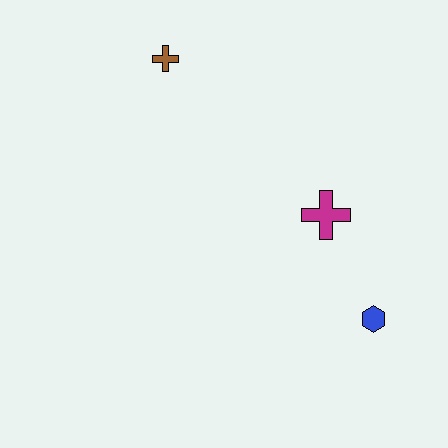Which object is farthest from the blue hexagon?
The brown cross is farthest from the blue hexagon.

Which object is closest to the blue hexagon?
The magenta cross is closest to the blue hexagon.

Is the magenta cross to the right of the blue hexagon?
No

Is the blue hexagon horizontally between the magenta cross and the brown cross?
No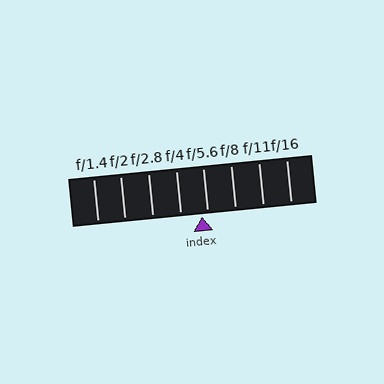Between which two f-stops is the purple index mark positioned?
The index mark is between f/4 and f/5.6.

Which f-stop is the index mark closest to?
The index mark is closest to f/5.6.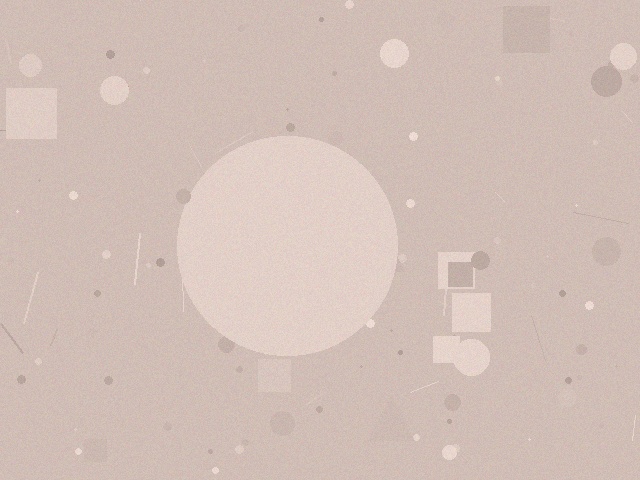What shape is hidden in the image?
A circle is hidden in the image.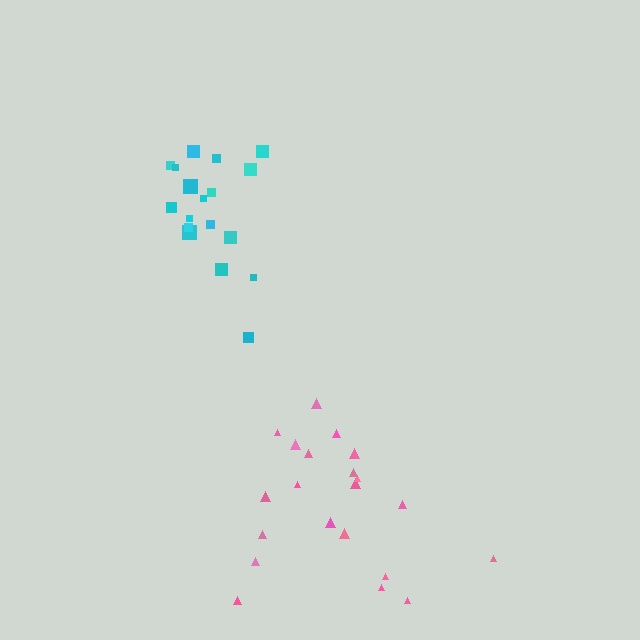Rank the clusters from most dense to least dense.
cyan, pink.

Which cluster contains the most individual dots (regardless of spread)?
Pink (21).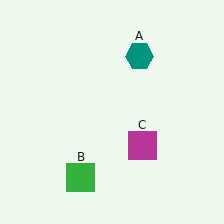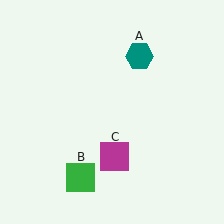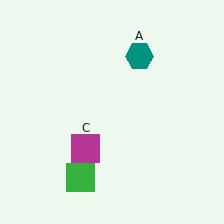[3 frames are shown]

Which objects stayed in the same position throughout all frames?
Teal hexagon (object A) and green square (object B) remained stationary.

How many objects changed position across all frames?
1 object changed position: magenta square (object C).